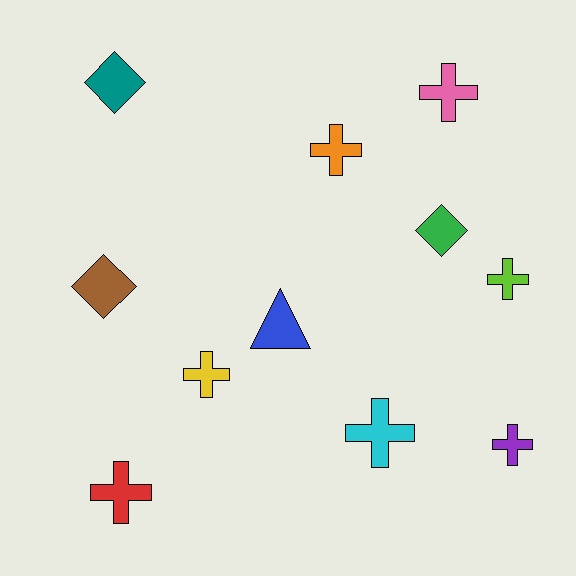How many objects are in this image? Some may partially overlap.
There are 11 objects.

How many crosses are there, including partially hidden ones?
There are 7 crosses.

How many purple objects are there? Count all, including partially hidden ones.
There is 1 purple object.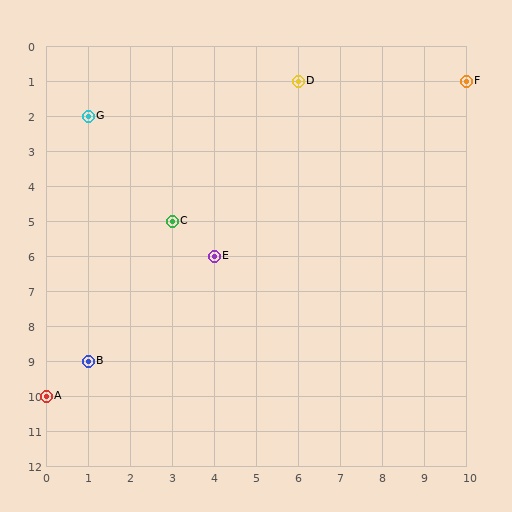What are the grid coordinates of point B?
Point B is at grid coordinates (1, 9).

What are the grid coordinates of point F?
Point F is at grid coordinates (10, 1).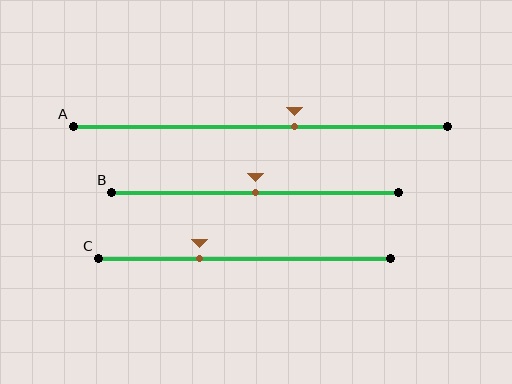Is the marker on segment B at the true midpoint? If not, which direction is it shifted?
Yes, the marker on segment B is at the true midpoint.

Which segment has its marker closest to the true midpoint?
Segment B has its marker closest to the true midpoint.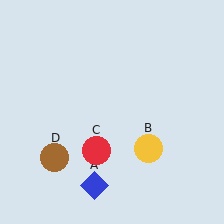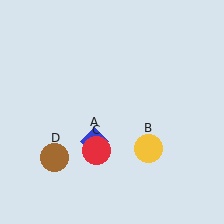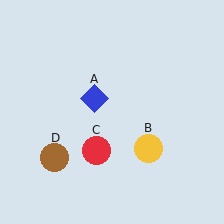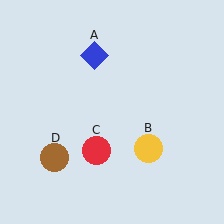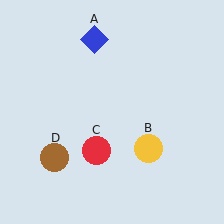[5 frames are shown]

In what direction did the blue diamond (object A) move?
The blue diamond (object A) moved up.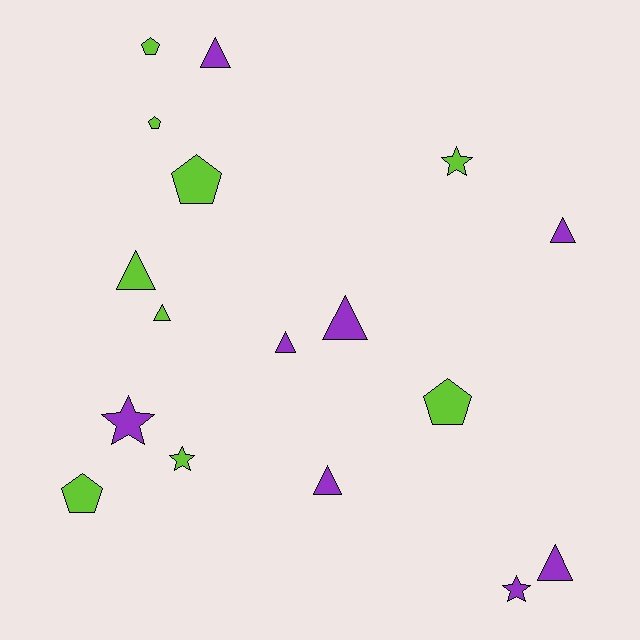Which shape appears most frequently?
Triangle, with 8 objects.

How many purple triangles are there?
There are 6 purple triangles.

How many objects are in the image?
There are 17 objects.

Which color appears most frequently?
Lime, with 9 objects.